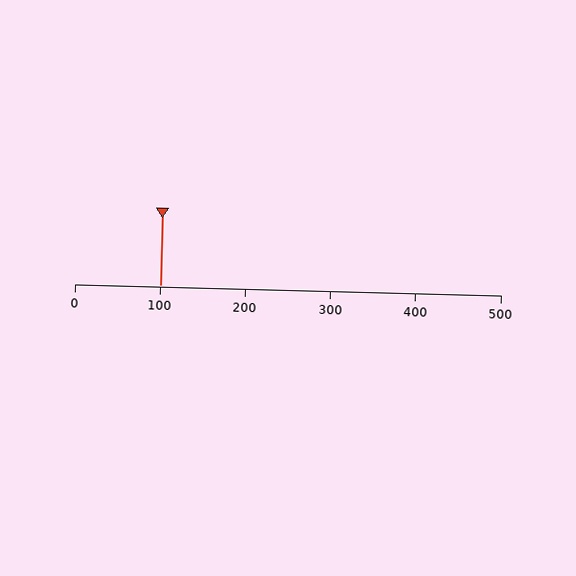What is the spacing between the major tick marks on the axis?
The major ticks are spaced 100 apart.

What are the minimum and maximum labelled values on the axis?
The axis runs from 0 to 500.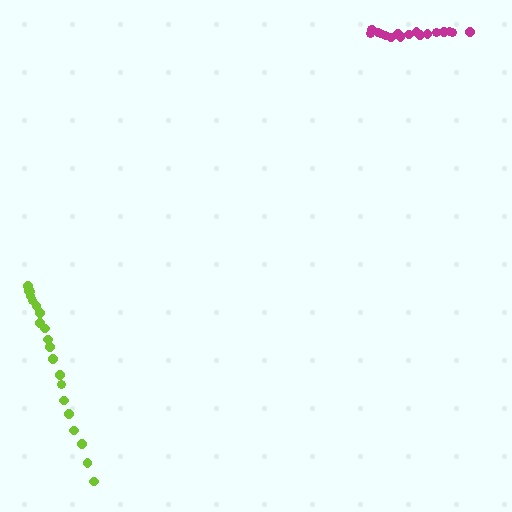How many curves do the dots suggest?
There are 2 distinct paths.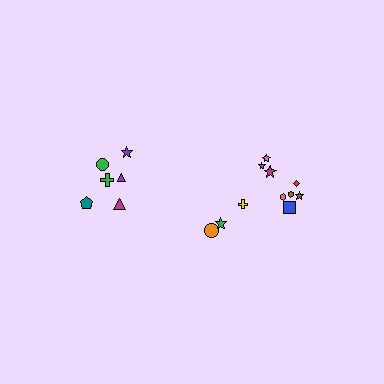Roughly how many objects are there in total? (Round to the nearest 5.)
Roughly 15 objects in total.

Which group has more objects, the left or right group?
The right group.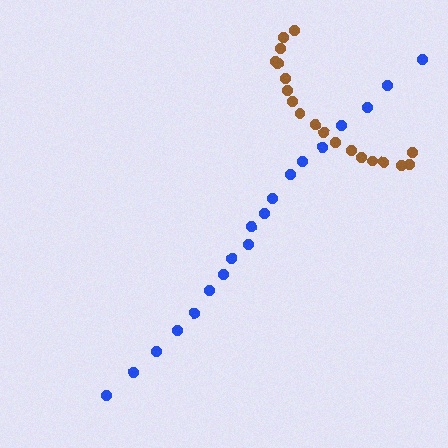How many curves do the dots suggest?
There are 2 distinct paths.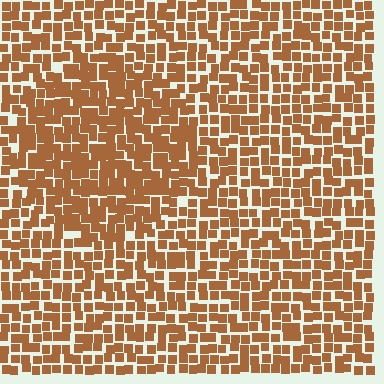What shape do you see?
I see a circle.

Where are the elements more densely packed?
The elements are more densely packed inside the circle boundary.